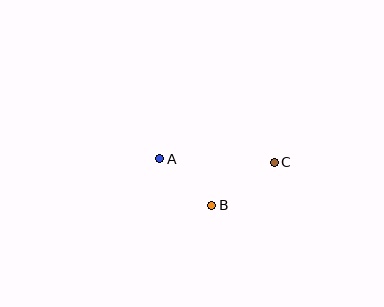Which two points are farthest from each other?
Points A and C are farthest from each other.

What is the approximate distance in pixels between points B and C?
The distance between B and C is approximately 76 pixels.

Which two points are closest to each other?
Points A and B are closest to each other.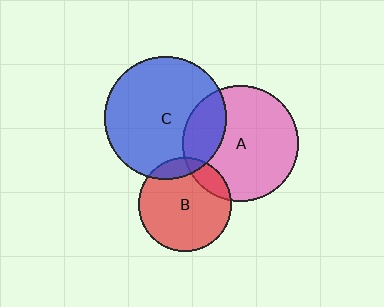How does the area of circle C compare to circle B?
Approximately 1.7 times.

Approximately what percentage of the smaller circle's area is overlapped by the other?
Approximately 15%.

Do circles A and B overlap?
Yes.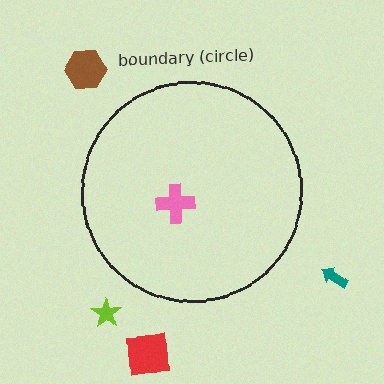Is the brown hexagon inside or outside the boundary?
Outside.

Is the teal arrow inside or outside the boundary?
Outside.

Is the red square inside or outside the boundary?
Outside.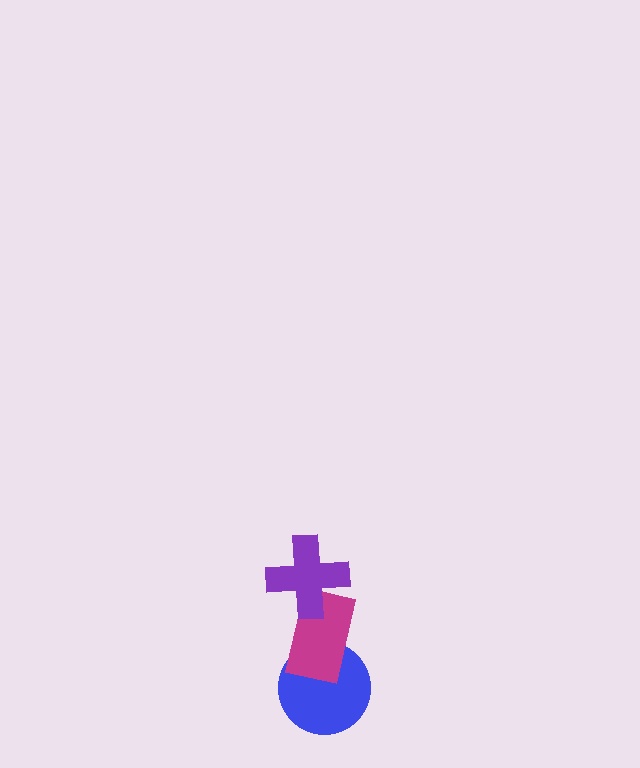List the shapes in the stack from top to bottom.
From top to bottom: the purple cross, the magenta rectangle, the blue circle.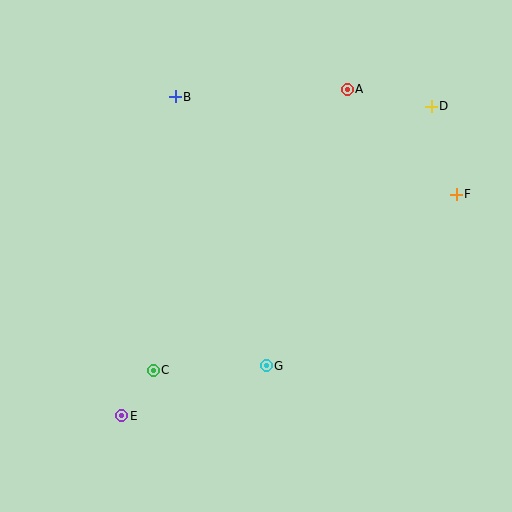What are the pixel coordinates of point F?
Point F is at (456, 194).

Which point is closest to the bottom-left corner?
Point E is closest to the bottom-left corner.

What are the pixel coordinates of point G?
Point G is at (266, 366).